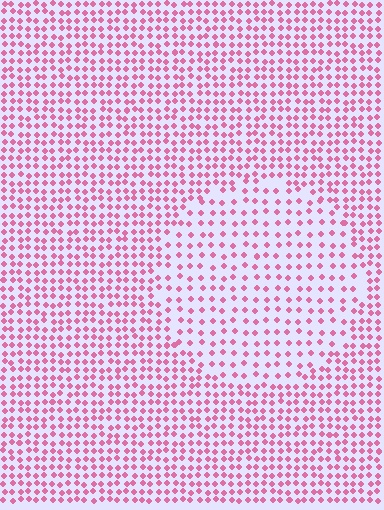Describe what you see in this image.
The image contains small pink elements arranged at two different densities. A circle-shaped region is visible where the elements are less densely packed than the surrounding area.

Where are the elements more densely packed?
The elements are more densely packed outside the circle boundary.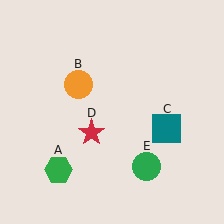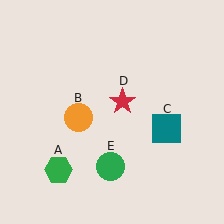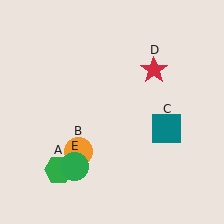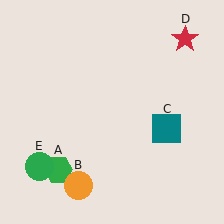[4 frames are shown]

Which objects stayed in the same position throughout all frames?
Green hexagon (object A) and teal square (object C) remained stationary.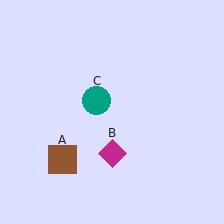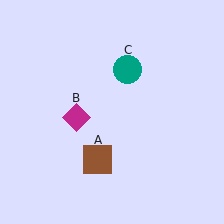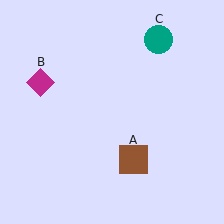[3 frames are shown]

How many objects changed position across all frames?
3 objects changed position: brown square (object A), magenta diamond (object B), teal circle (object C).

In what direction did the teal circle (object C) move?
The teal circle (object C) moved up and to the right.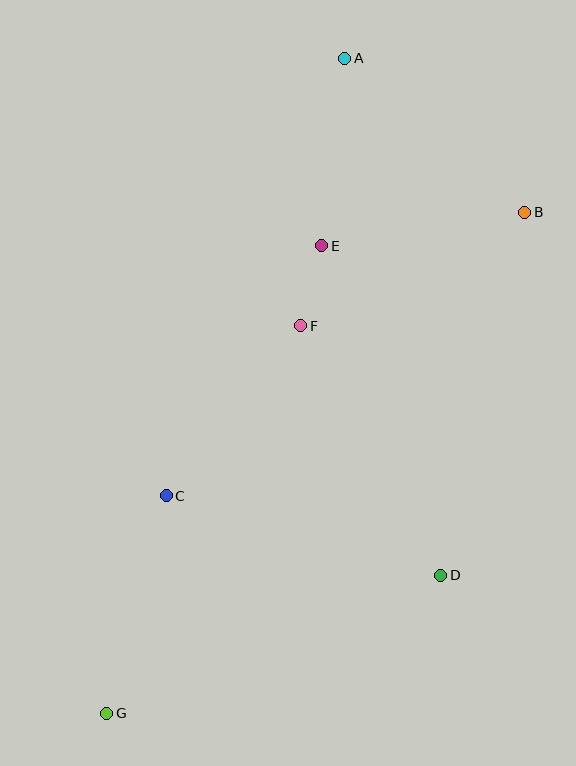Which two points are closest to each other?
Points E and F are closest to each other.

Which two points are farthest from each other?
Points A and G are farthest from each other.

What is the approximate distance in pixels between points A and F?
The distance between A and F is approximately 271 pixels.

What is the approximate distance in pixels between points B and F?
The distance between B and F is approximately 251 pixels.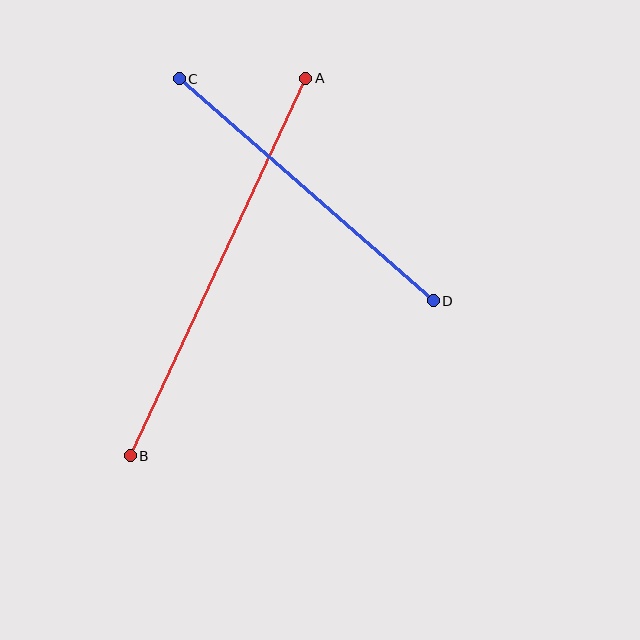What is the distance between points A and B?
The distance is approximately 416 pixels.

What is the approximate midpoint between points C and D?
The midpoint is at approximately (306, 190) pixels.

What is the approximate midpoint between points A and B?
The midpoint is at approximately (218, 267) pixels.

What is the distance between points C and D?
The distance is approximately 337 pixels.